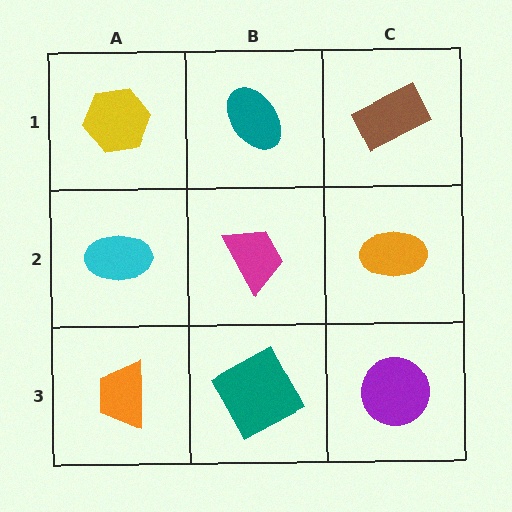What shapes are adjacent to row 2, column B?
A teal ellipse (row 1, column B), a teal square (row 3, column B), a cyan ellipse (row 2, column A), an orange ellipse (row 2, column C).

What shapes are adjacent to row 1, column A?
A cyan ellipse (row 2, column A), a teal ellipse (row 1, column B).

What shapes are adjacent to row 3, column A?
A cyan ellipse (row 2, column A), a teal square (row 3, column B).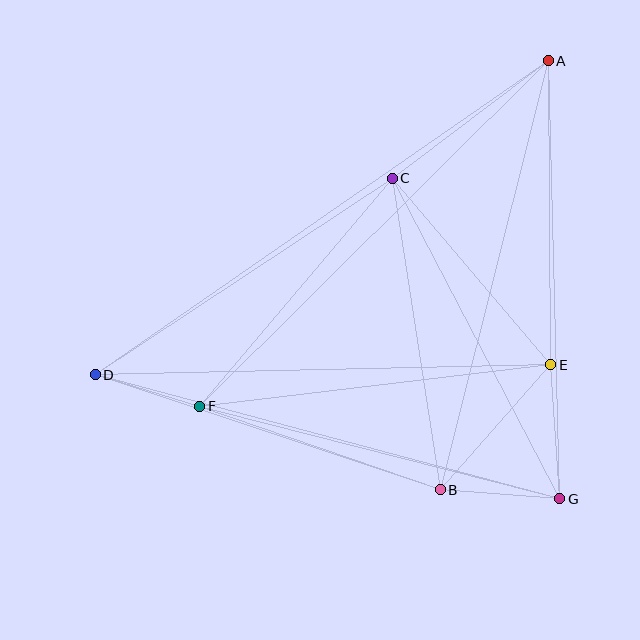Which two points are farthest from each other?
Points A and D are farthest from each other.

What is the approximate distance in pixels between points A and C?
The distance between A and C is approximately 195 pixels.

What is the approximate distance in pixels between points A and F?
The distance between A and F is approximately 491 pixels.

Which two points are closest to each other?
Points D and F are closest to each other.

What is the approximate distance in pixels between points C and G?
The distance between C and G is approximately 362 pixels.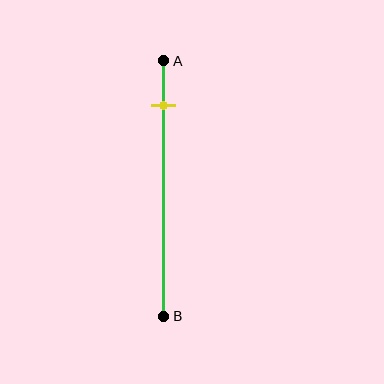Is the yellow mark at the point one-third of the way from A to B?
No, the mark is at about 15% from A, not at the 33% one-third point.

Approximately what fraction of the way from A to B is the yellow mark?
The yellow mark is approximately 15% of the way from A to B.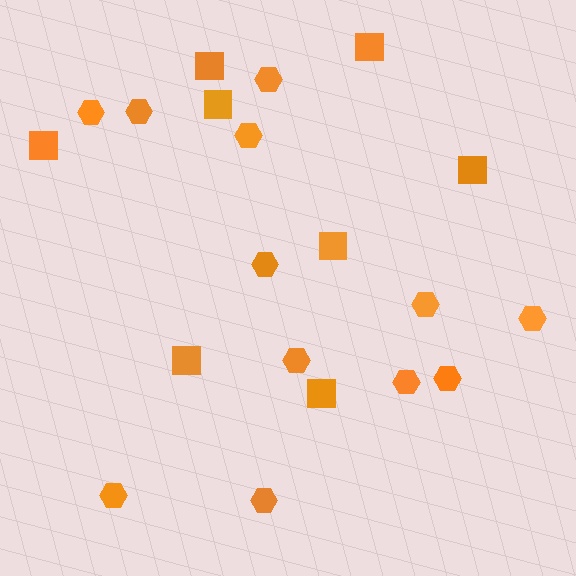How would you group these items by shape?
There are 2 groups: one group of squares (8) and one group of hexagons (12).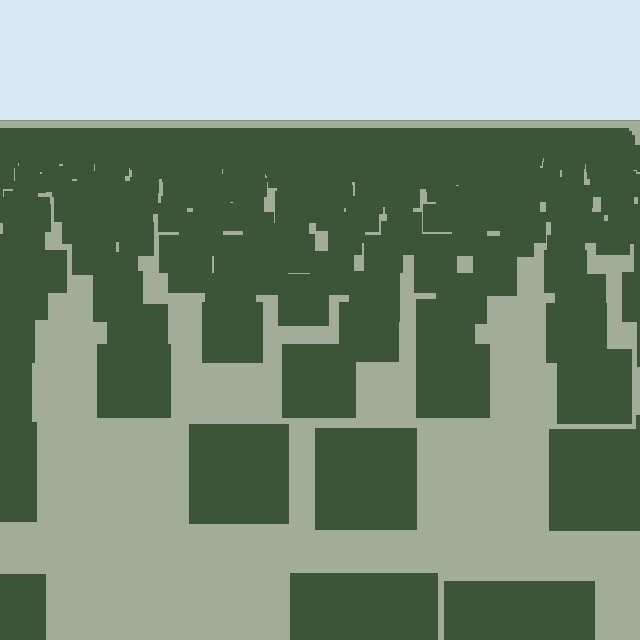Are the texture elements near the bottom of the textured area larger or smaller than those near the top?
Larger. Near the bottom, elements are closer to the viewer and appear at a bigger on-screen size.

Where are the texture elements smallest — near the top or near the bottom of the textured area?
Near the top.